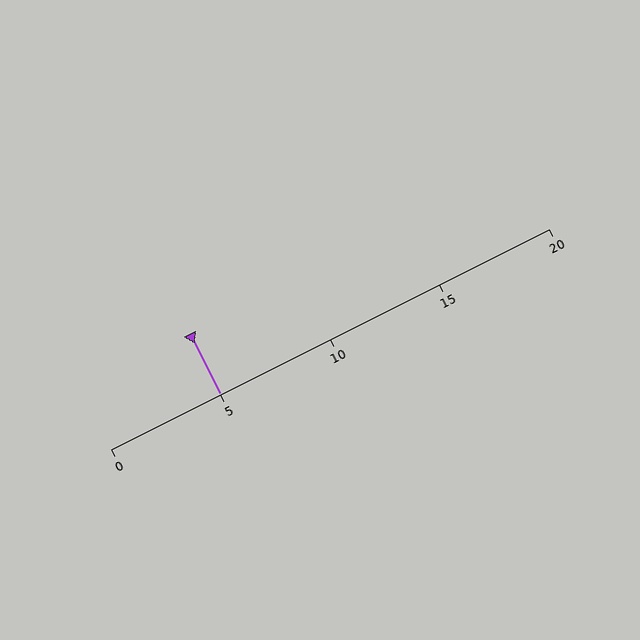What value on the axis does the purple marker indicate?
The marker indicates approximately 5.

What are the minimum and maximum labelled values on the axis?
The axis runs from 0 to 20.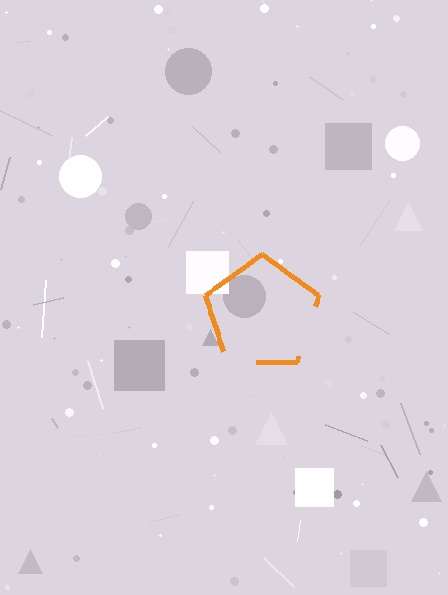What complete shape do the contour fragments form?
The contour fragments form a pentagon.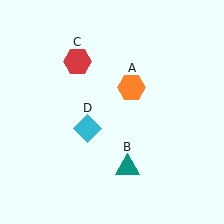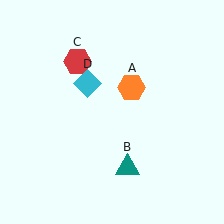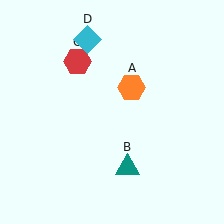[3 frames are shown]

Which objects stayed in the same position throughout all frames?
Orange hexagon (object A) and teal triangle (object B) and red hexagon (object C) remained stationary.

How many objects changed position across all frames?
1 object changed position: cyan diamond (object D).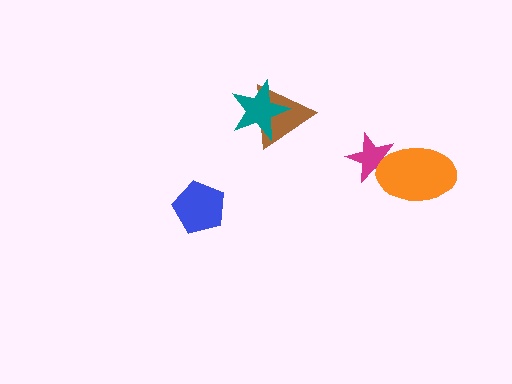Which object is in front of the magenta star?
The orange ellipse is in front of the magenta star.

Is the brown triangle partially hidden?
Yes, it is partially covered by another shape.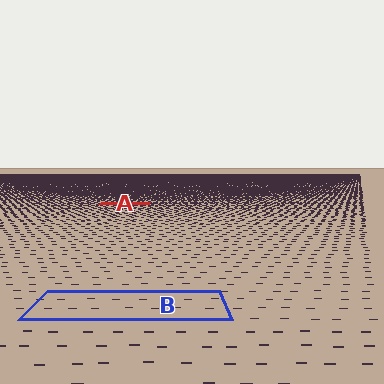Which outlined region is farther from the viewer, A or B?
Region A is farther from the viewer — the texture elements inside it appear smaller and more densely packed.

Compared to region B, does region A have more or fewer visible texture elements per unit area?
Region A has more texture elements per unit area — they are packed more densely because it is farther away.